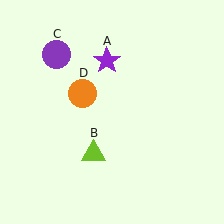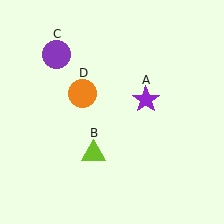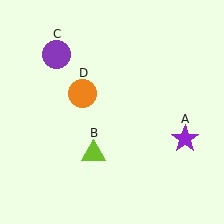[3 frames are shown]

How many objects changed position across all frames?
1 object changed position: purple star (object A).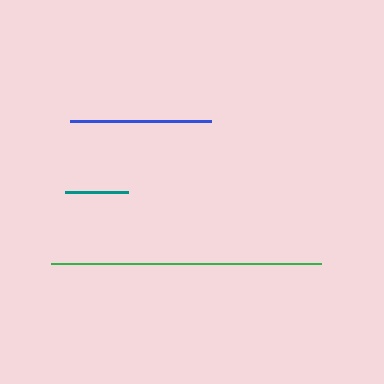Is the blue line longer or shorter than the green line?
The green line is longer than the blue line.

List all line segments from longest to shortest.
From longest to shortest: green, blue, teal.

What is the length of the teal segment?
The teal segment is approximately 63 pixels long.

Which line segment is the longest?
The green line is the longest at approximately 271 pixels.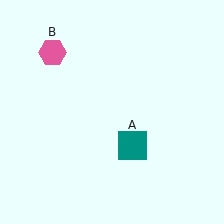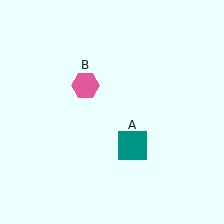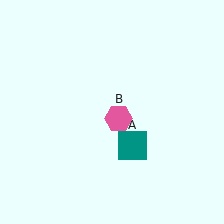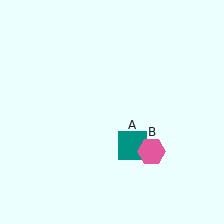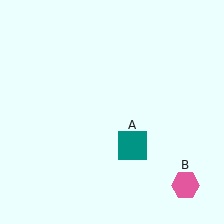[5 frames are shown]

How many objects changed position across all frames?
1 object changed position: pink hexagon (object B).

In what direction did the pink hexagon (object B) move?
The pink hexagon (object B) moved down and to the right.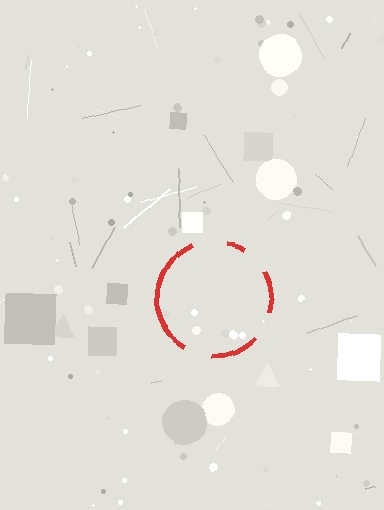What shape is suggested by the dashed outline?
The dashed outline suggests a circle.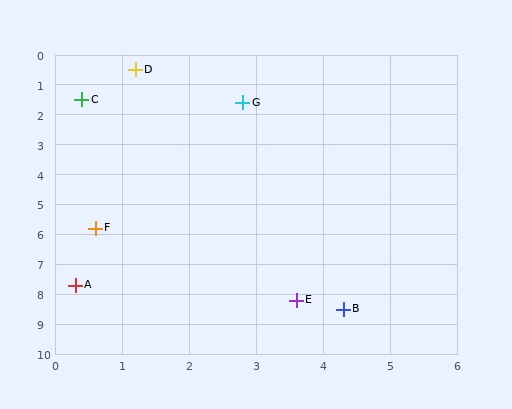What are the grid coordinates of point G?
Point G is at approximately (2.8, 1.6).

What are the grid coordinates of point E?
Point E is at approximately (3.6, 8.2).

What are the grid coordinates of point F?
Point F is at approximately (0.6, 5.8).